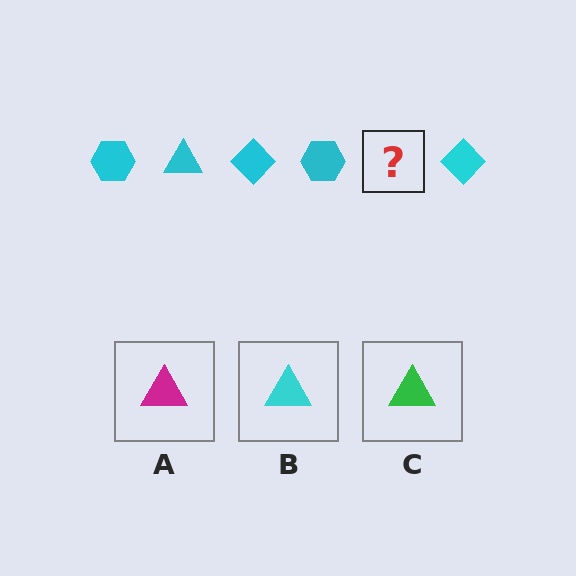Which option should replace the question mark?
Option B.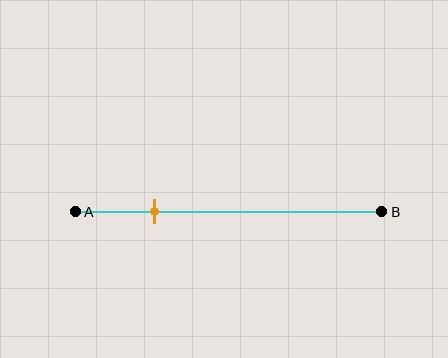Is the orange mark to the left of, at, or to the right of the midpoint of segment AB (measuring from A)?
The orange mark is to the left of the midpoint of segment AB.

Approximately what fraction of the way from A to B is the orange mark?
The orange mark is approximately 25% of the way from A to B.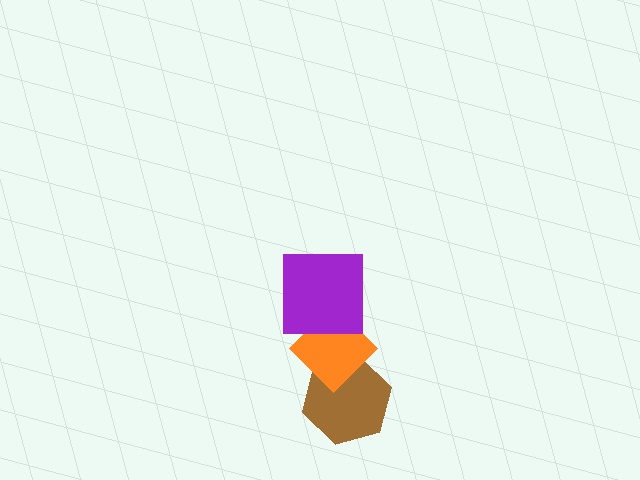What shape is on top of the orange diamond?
The purple square is on top of the orange diamond.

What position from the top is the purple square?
The purple square is 1st from the top.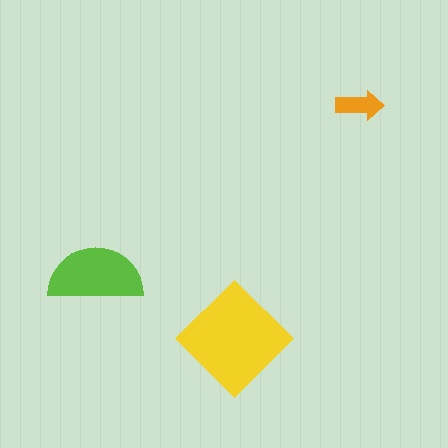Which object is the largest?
The yellow diamond.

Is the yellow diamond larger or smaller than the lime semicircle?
Larger.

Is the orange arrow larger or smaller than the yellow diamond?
Smaller.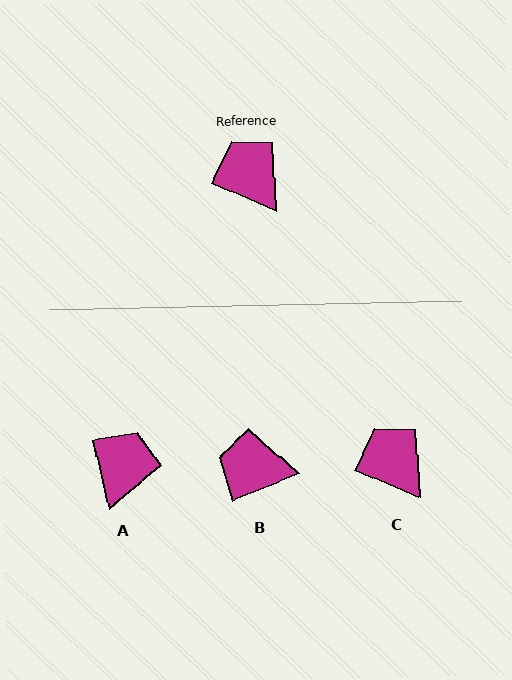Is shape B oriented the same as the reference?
No, it is off by about 45 degrees.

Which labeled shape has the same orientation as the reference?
C.